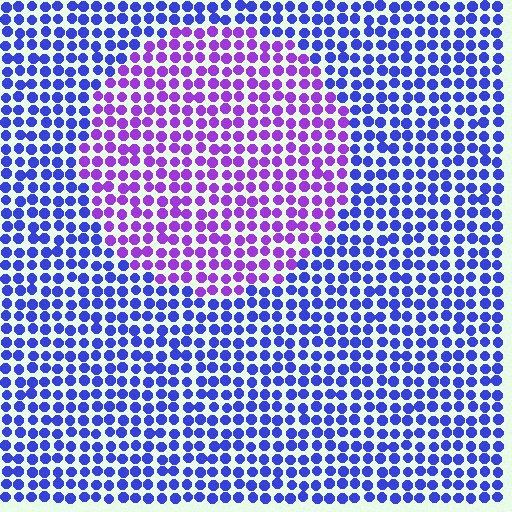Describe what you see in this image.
The image is filled with small blue elements in a uniform arrangement. A circle-shaped region is visible where the elements are tinted to a slightly different hue, forming a subtle color boundary.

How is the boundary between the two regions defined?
The boundary is defined purely by a slight shift in hue (about 43 degrees). Spacing, size, and orientation are identical on both sides.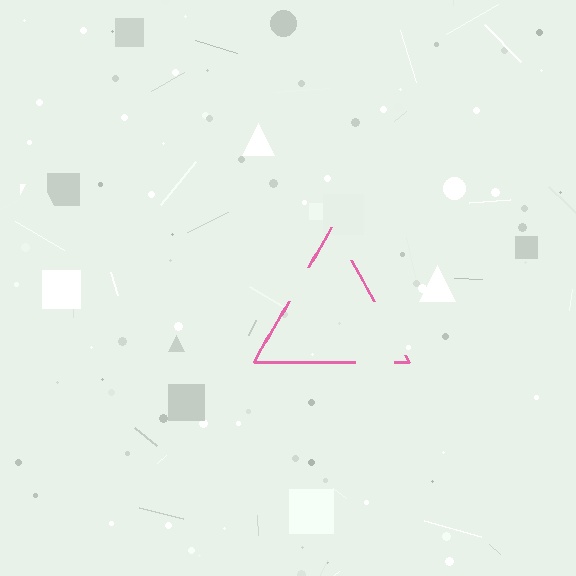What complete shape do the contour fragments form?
The contour fragments form a triangle.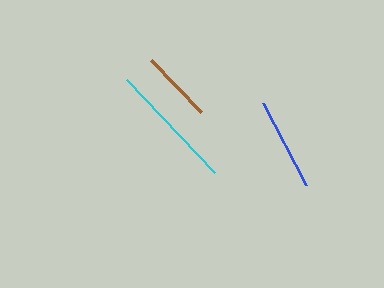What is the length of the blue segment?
The blue segment is approximately 93 pixels long.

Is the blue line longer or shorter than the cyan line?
The cyan line is longer than the blue line.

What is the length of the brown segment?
The brown segment is approximately 72 pixels long.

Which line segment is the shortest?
The brown line is the shortest at approximately 72 pixels.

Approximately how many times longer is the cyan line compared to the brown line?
The cyan line is approximately 1.8 times the length of the brown line.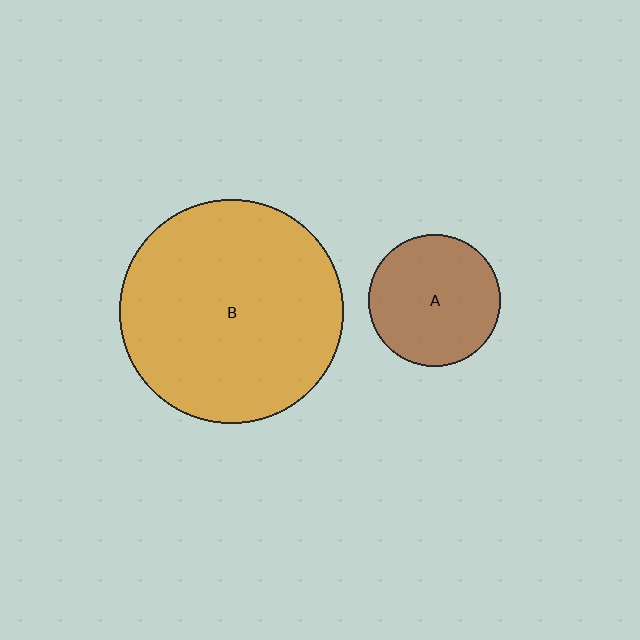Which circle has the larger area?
Circle B (orange).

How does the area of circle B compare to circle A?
Approximately 2.9 times.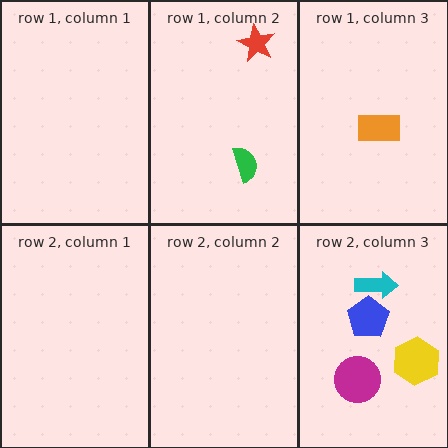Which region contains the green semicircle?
The row 1, column 2 region.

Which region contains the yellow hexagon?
The row 2, column 3 region.